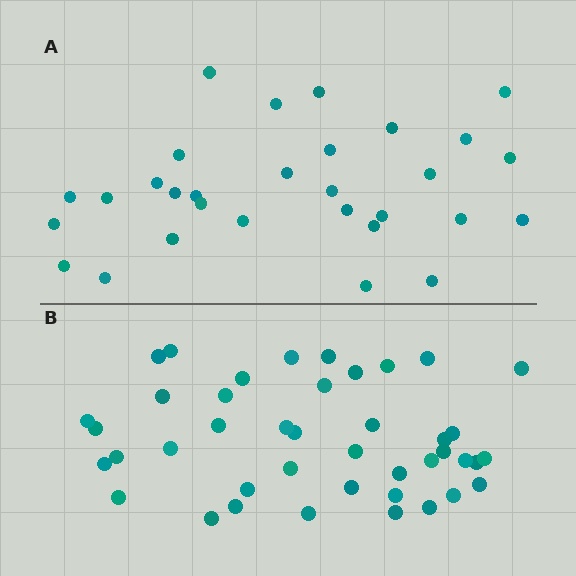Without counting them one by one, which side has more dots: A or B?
Region B (the bottom region) has more dots.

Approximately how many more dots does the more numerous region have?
Region B has roughly 12 or so more dots than region A.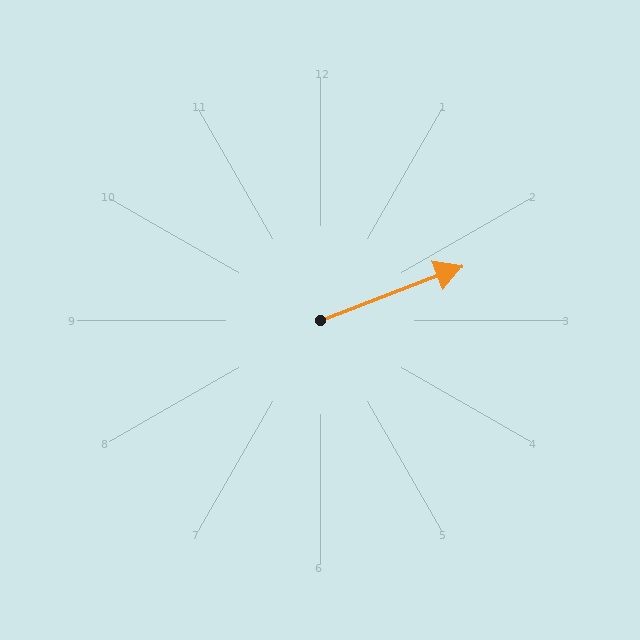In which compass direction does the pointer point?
East.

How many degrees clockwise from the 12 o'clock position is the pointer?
Approximately 69 degrees.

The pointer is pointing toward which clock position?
Roughly 2 o'clock.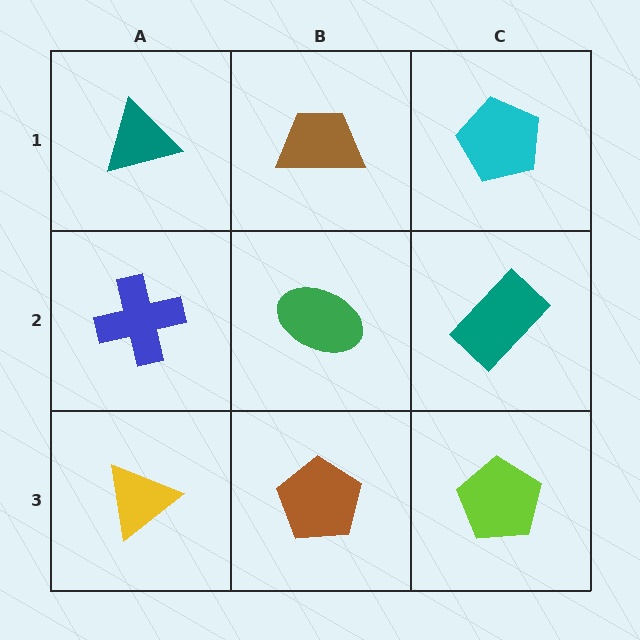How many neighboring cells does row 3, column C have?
2.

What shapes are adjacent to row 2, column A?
A teal triangle (row 1, column A), a yellow triangle (row 3, column A), a green ellipse (row 2, column B).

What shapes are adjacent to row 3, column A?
A blue cross (row 2, column A), a brown pentagon (row 3, column B).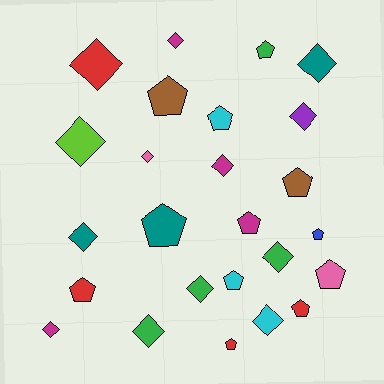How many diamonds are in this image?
There are 13 diamonds.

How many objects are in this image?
There are 25 objects.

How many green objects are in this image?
There are 4 green objects.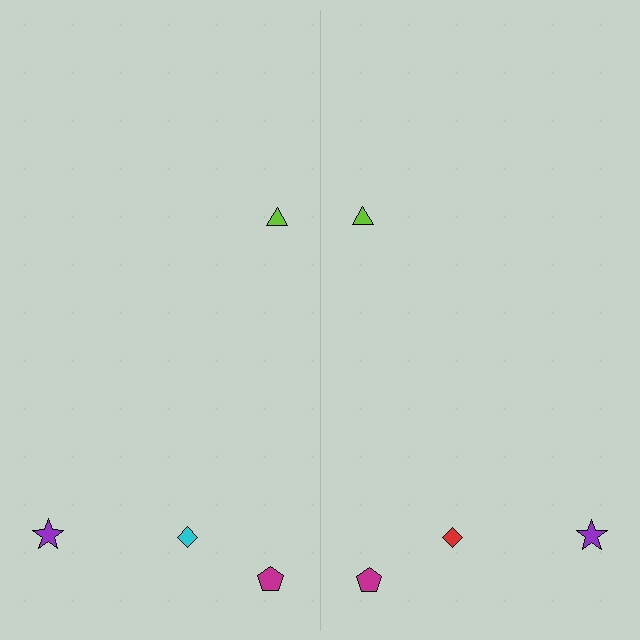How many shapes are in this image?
There are 8 shapes in this image.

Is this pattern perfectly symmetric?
No, the pattern is not perfectly symmetric. The red diamond on the right side breaks the symmetry — its mirror counterpart is cyan.